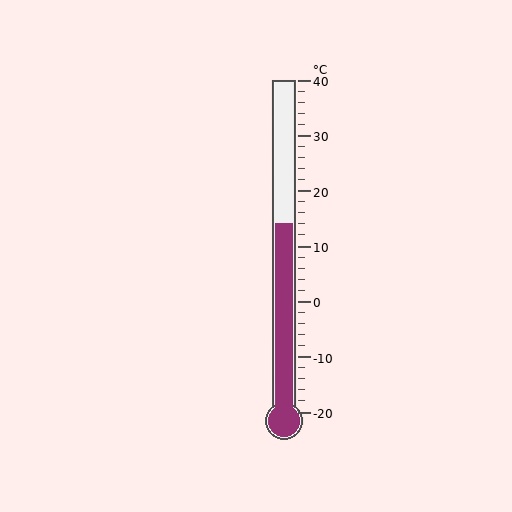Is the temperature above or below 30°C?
The temperature is below 30°C.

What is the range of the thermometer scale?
The thermometer scale ranges from -20°C to 40°C.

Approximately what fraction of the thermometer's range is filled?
The thermometer is filled to approximately 55% of its range.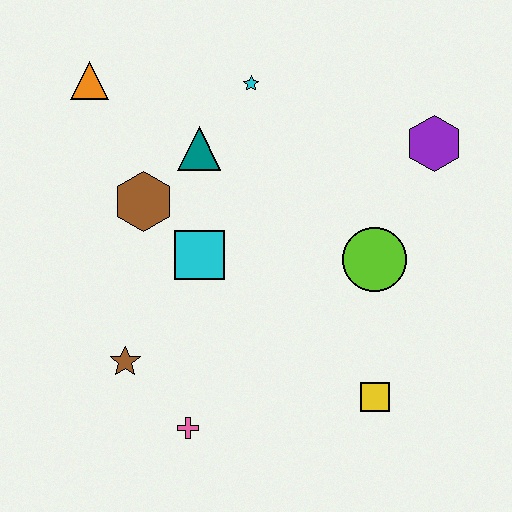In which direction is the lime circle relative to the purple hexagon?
The lime circle is below the purple hexagon.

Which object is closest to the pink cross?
The brown star is closest to the pink cross.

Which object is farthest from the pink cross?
The purple hexagon is farthest from the pink cross.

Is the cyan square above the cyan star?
No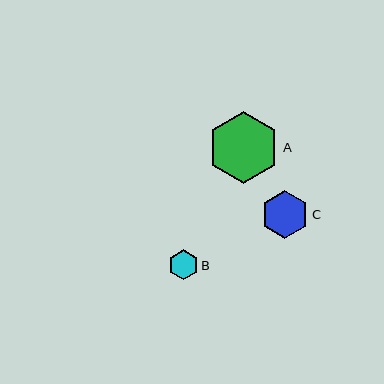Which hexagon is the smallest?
Hexagon B is the smallest with a size of approximately 30 pixels.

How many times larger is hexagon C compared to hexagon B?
Hexagon C is approximately 1.6 times the size of hexagon B.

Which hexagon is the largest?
Hexagon A is the largest with a size of approximately 72 pixels.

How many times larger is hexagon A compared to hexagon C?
Hexagon A is approximately 1.5 times the size of hexagon C.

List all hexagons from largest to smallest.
From largest to smallest: A, C, B.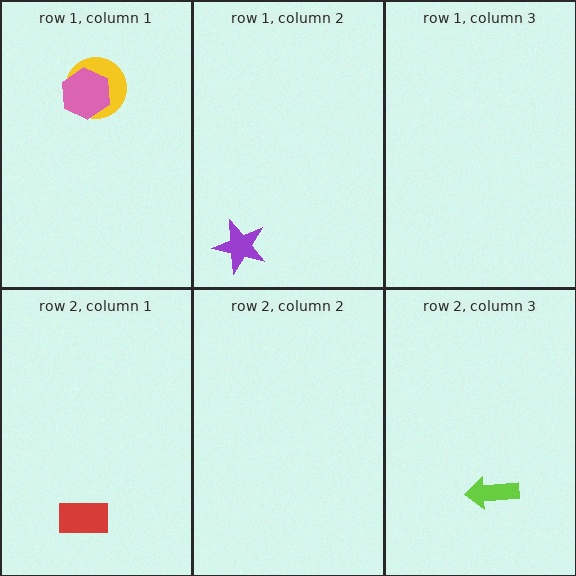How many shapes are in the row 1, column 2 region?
1.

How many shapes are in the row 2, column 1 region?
1.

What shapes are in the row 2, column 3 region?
The lime arrow.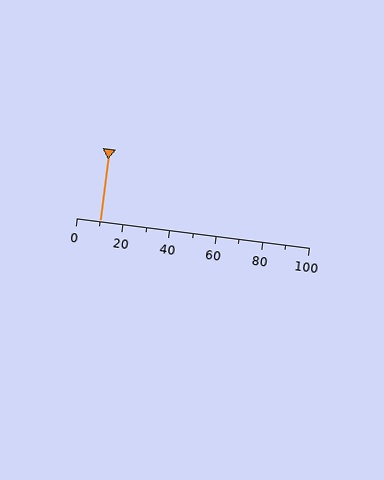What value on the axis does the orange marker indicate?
The marker indicates approximately 10.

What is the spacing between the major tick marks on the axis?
The major ticks are spaced 20 apart.